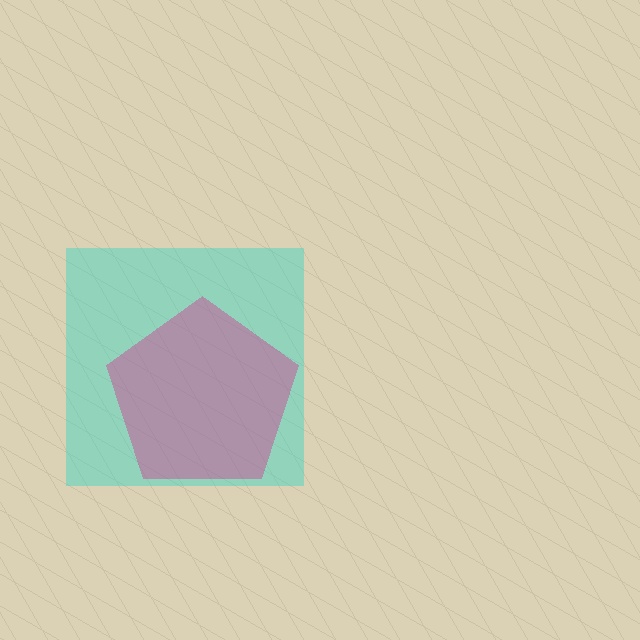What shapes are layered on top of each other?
The layered shapes are: a cyan square, a magenta pentagon.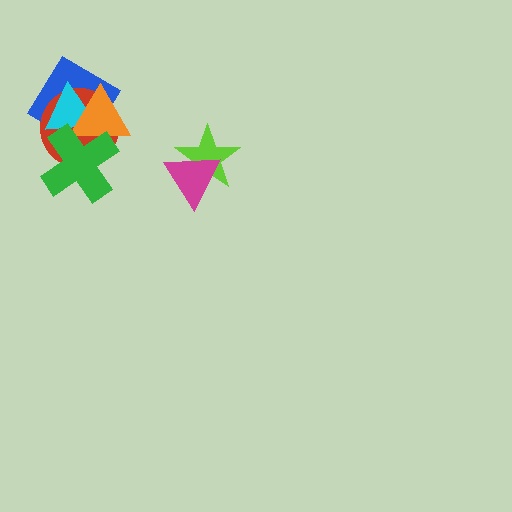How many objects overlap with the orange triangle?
4 objects overlap with the orange triangle.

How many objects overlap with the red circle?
4 objects overlap with the red circle.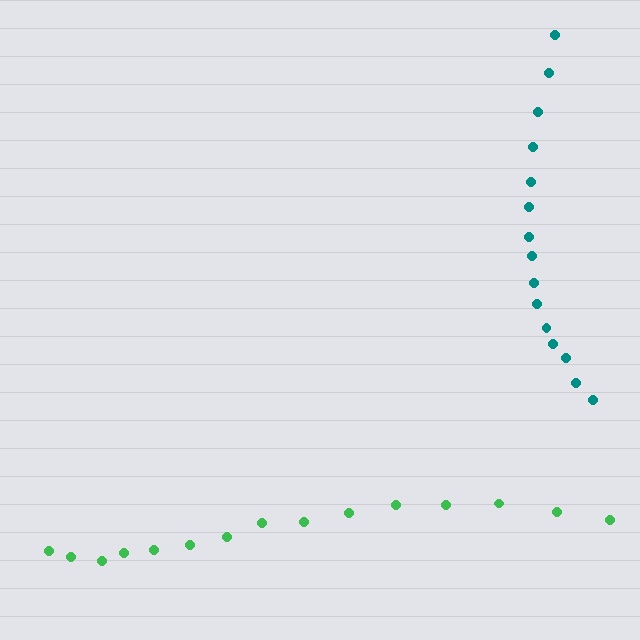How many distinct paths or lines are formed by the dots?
There are 2 distinct paths.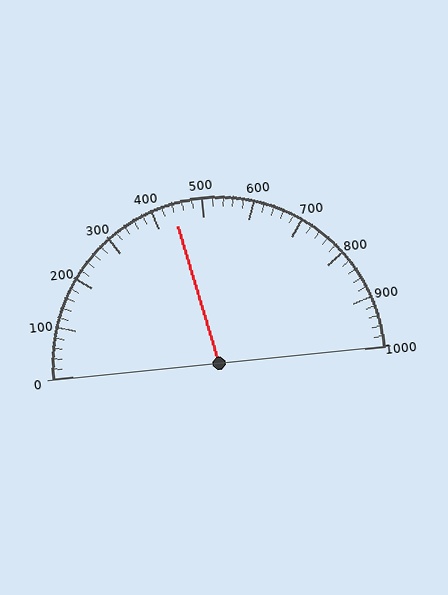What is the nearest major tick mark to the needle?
The nearest major tick mark is 400.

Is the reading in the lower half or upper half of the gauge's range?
The reading is in the lower half of the range (0 to 1000).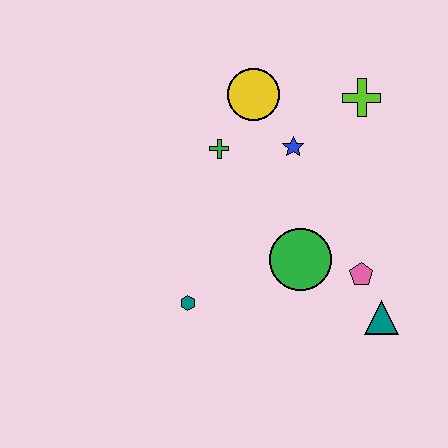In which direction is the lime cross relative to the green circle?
The lime cross is above the green circle.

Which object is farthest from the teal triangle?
The yellow circle is farthest from the teal triangle.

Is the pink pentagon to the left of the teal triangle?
Yes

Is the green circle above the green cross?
No